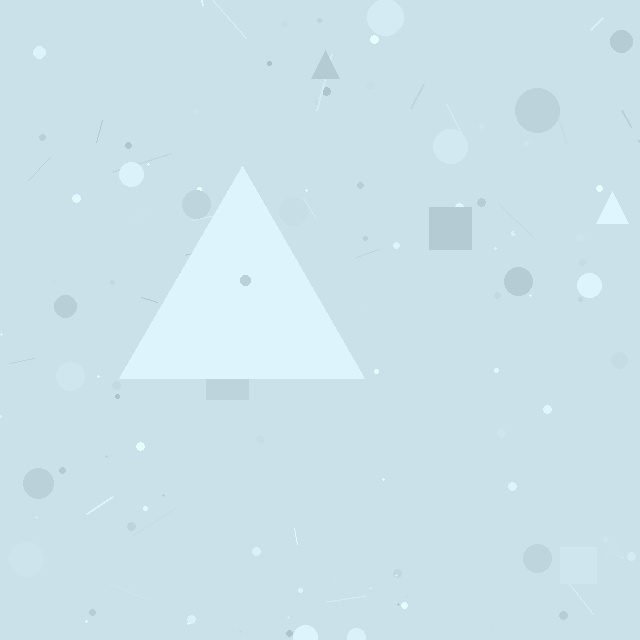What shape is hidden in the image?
A triangle is hidden in the image.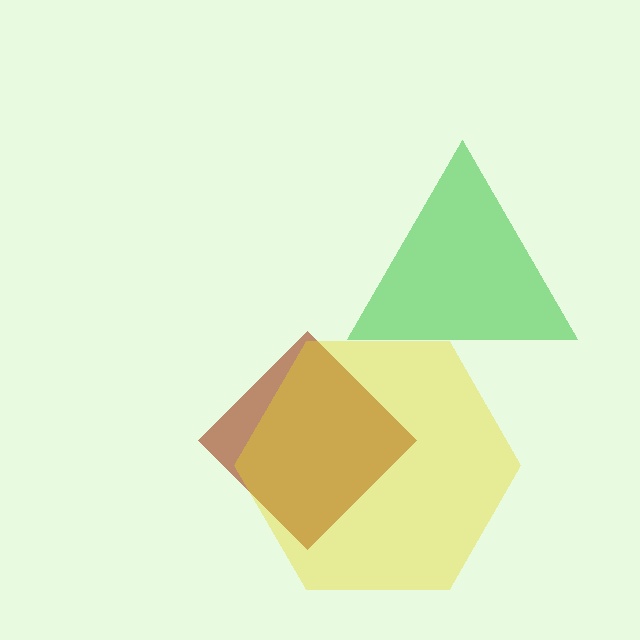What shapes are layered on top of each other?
The layered shapes are: a brown diamond, a green triangle, a yellow hexagon.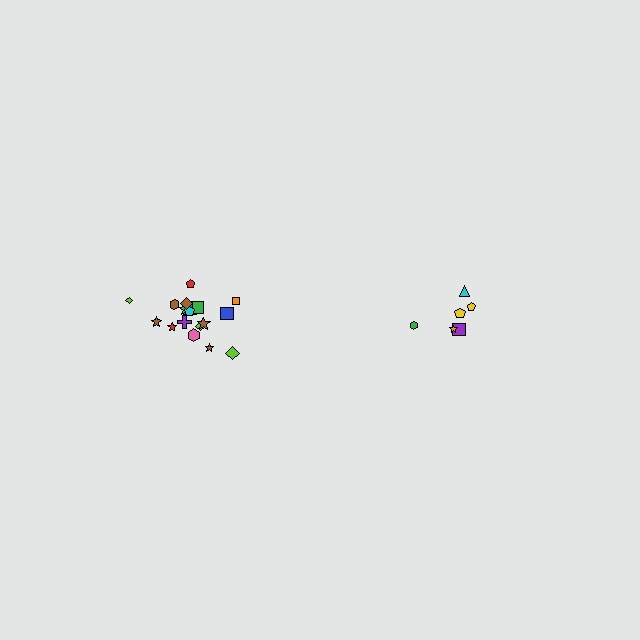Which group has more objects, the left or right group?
The left group.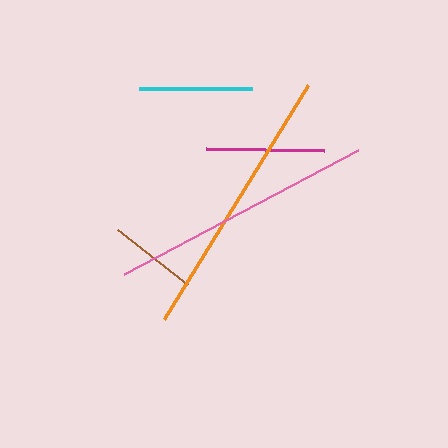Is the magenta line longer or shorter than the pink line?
The pink line is longer than the magenta line.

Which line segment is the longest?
The orange line is the longest at approximately 275 pixels.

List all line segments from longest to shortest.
From longest to shortest: orange, pink, magenta, cyan, brown.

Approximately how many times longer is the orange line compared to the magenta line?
The orange line is approximately 2.3 times the length of the magenta line.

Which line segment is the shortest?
The brown line is the shortest at approximately 89 pixels.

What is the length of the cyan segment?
The cyan segment is approximately 112 pixels long.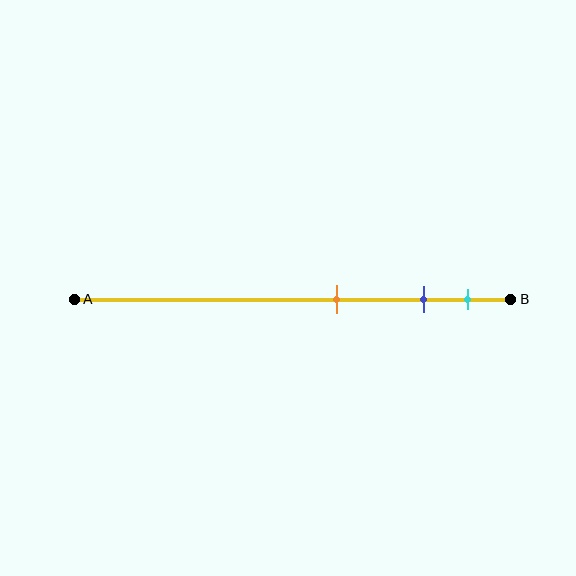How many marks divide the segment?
There are 3 marks dividing the segment.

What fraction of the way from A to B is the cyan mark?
The cyan mark is approximately 90% (0.9) of the way from A to B.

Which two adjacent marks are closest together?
The blue and cyan marks are the closest adjacent pair.